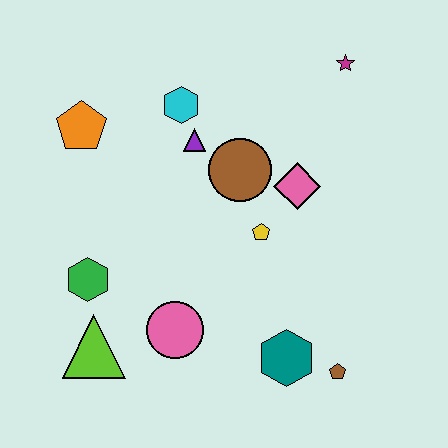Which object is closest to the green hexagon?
The lime triangle is closest to the green hexagon.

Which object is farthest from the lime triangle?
The magenta star is farthest from the lime triangle.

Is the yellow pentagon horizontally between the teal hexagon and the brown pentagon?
No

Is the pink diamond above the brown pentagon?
Yes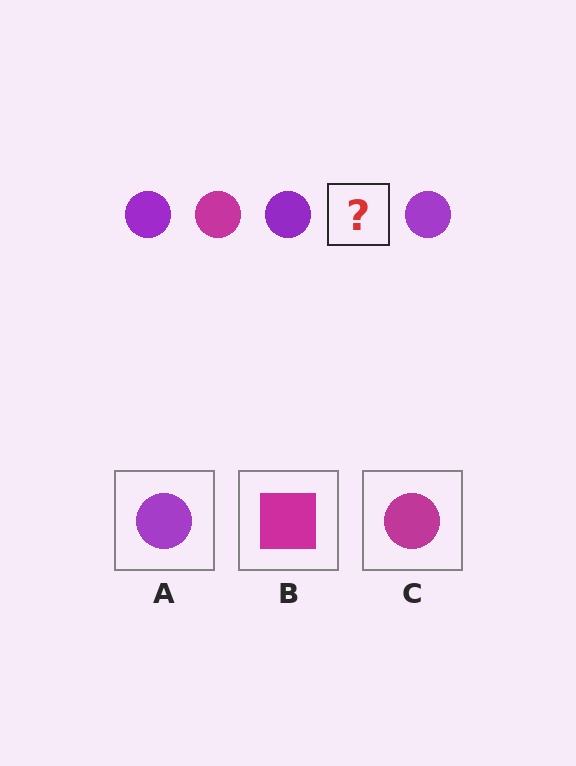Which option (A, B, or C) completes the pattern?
C.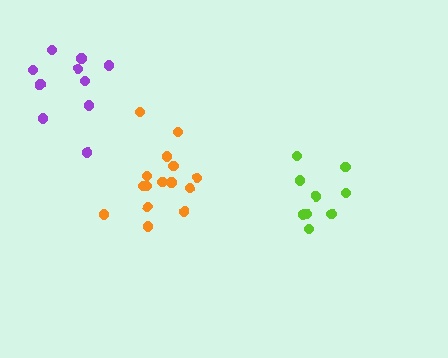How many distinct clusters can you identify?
There are 3 distinct clusters.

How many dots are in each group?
Group 1: 9 dots, Group 2: 10 dots, Group 3: 15 dots (34 total).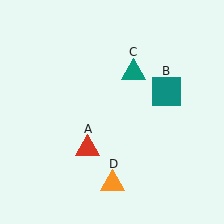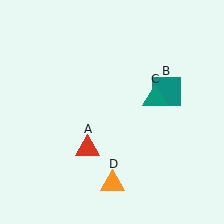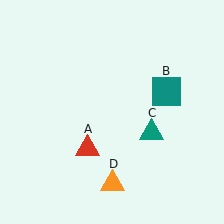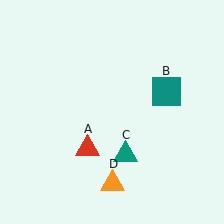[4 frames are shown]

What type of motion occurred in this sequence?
The teal triangle (object C) rotated clockwise around the center of the scene.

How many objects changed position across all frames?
1 object changed position: teal triangle (object C).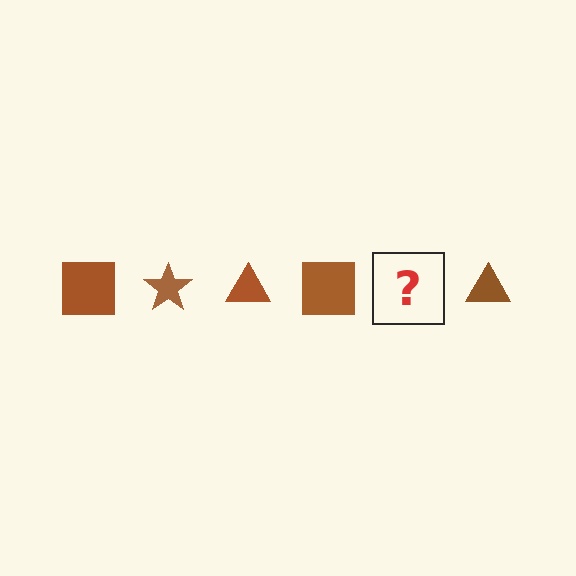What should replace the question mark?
The question mark should be replaced with a brown star.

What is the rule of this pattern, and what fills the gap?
The rule is that the pattern cycles through square, star, triangle shapes in brown. The gap should be filled with a brown star.